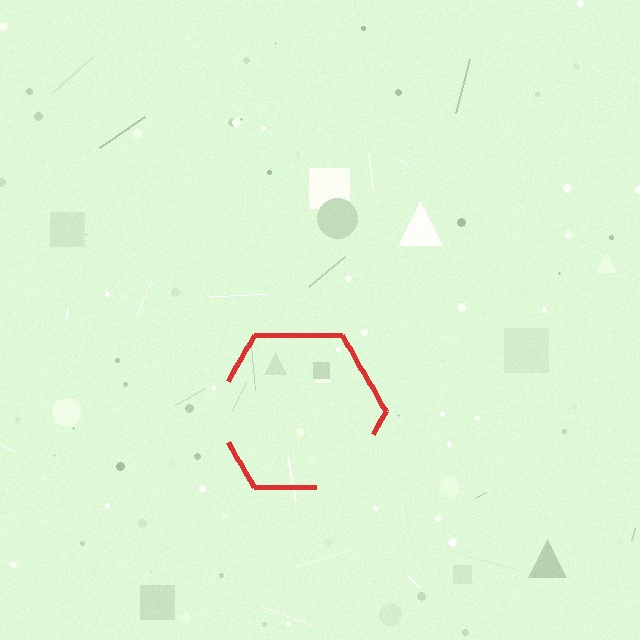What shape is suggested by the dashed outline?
The dashed outline suggests a hexagon.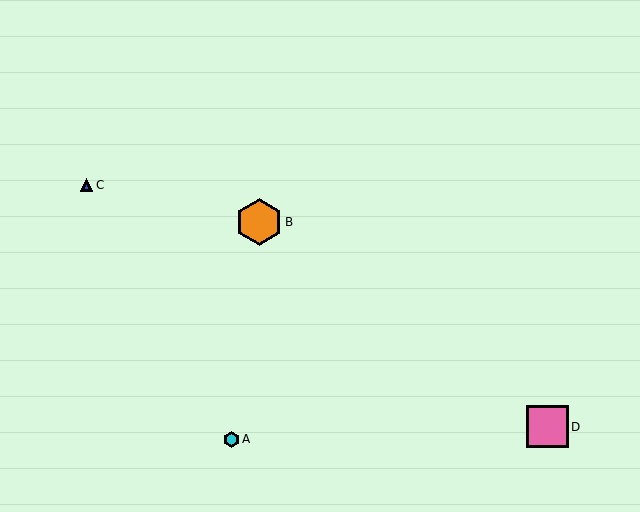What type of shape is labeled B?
Shape B is an orange hexagon.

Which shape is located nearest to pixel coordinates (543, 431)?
The pink square (labeled D) at (547, 427) is nearest to that location.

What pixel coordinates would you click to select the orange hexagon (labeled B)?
Click at (259, 222) to select the orange hexagon B.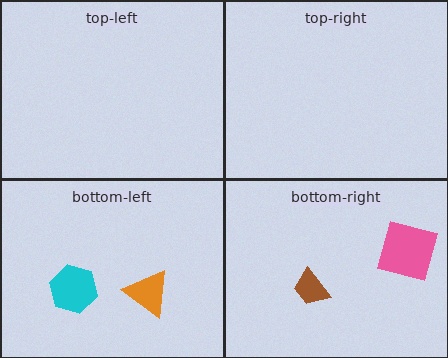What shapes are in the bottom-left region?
The orange triangle, the cyan hexagon.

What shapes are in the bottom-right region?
The pink square, the brown trapezoid.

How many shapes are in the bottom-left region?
2.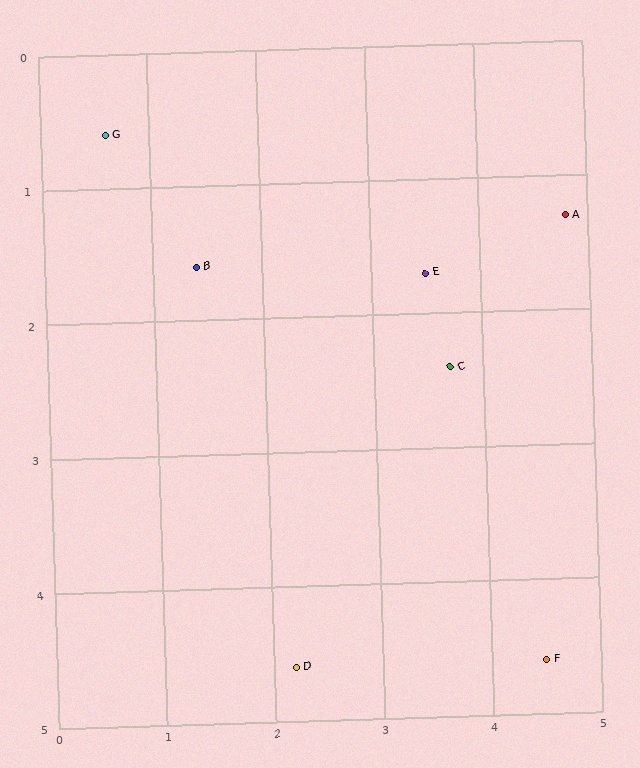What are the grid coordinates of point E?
Point E is at approximately (3.5, 1.7).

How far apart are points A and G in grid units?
Points A and G are about 4.3 grid units apart.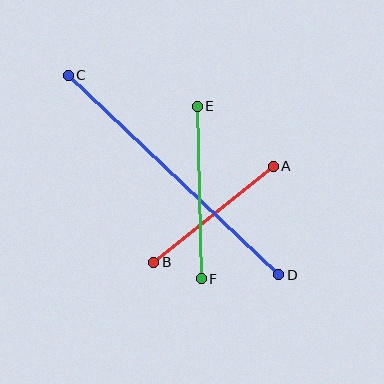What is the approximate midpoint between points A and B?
The midpoint is at approximately (213, 214) pixels.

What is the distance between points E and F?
The distance is approximately 172 pixels.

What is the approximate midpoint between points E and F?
The midpoint is at approximately (199, 192) pixels.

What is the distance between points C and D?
The distance is approximately 290 pixels.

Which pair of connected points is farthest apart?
Points C and D are farthest apart.